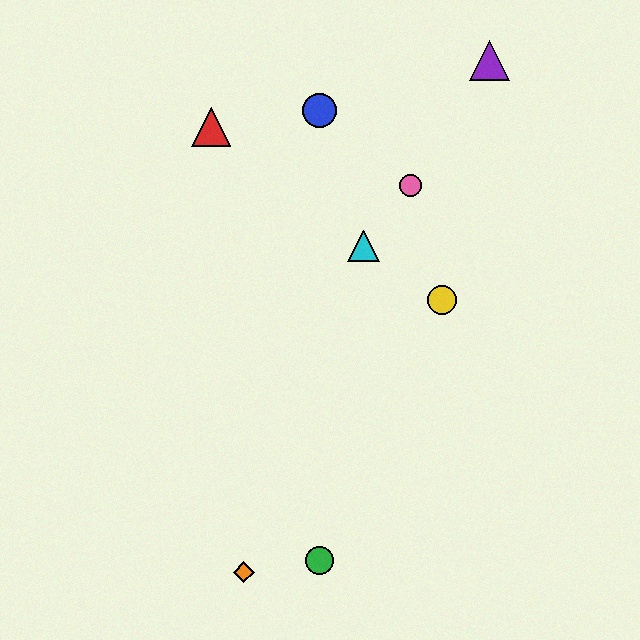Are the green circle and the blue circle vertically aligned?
Yes, both are at x≈320.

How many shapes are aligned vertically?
2 shapes (the blue circle, the green circle) are aligned vertically.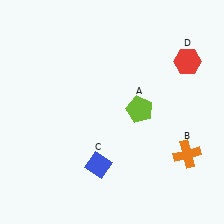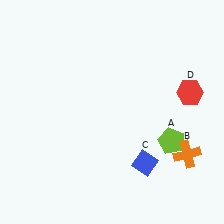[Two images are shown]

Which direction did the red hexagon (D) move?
The red hexagon (D) moved down.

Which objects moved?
The objects that moved are: the lime pentagon (A), the blue diamond (C), the red hexagon (D).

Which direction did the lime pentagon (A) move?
The lime pentagon (A) moved right.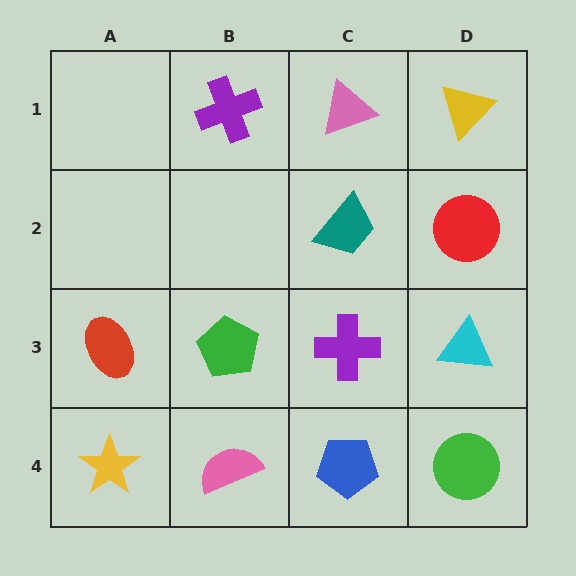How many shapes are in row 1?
3 shapes.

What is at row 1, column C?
A pink triangle.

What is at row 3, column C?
A purple cross.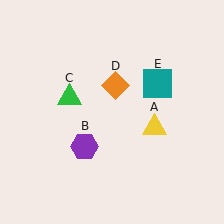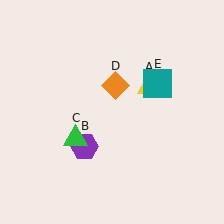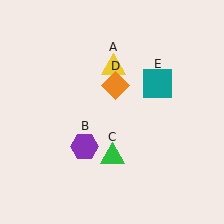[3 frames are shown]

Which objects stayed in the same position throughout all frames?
Purple hexagon (object B) and orange diamond (object D) and teal square (object E) remained stationary.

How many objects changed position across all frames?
2 objects changed position: yellow triangle (object A), green triangle (object C).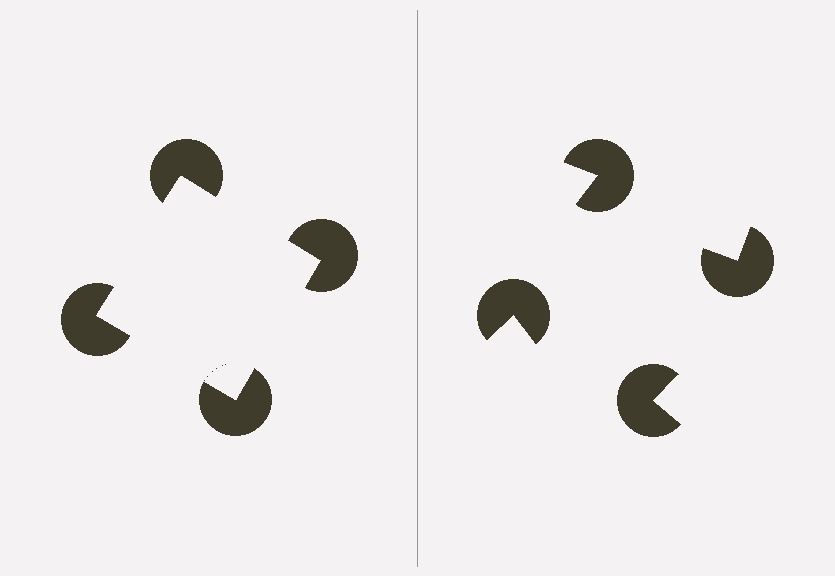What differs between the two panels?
The pac-man discs are positioned identically on both sides; only the wedge orientations differ. On the left they align to a square; on the right they are misaligned.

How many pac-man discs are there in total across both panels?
8 — 4 on each side.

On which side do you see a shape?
An illusory square appears on the left side. On the right side the wedge cuts are rotated, so no coherent shape forms.